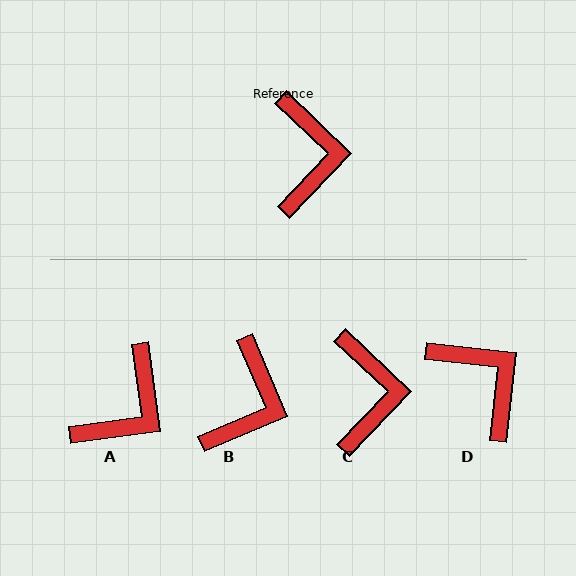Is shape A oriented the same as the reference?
No, it is off by about 39 degrees.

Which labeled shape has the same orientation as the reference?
C.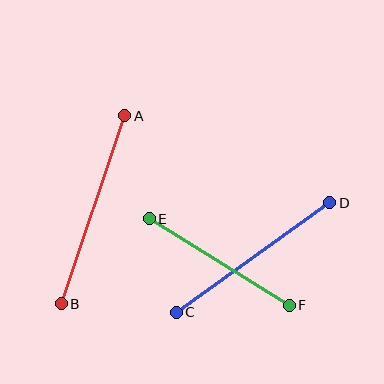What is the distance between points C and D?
The distance is approximately 188 pixels.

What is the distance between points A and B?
The distance is approximately 199 pixels.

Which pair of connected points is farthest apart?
Points A and B are farthest apart.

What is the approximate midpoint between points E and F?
The midpoint is at approximately (219, 262) pixels.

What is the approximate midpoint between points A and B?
The midpoint is at approximately (93, 210) pixels.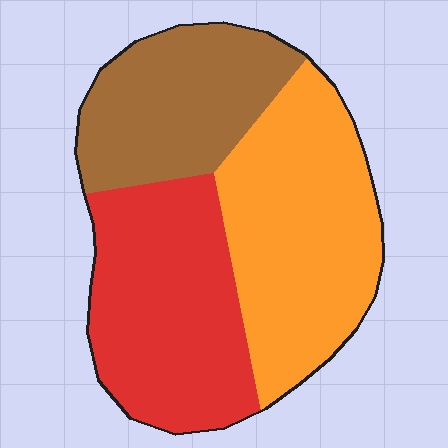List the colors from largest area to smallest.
From largest to smallest: orange, red, brown.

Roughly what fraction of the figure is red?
Red takes up between a quarter and a half of the figure.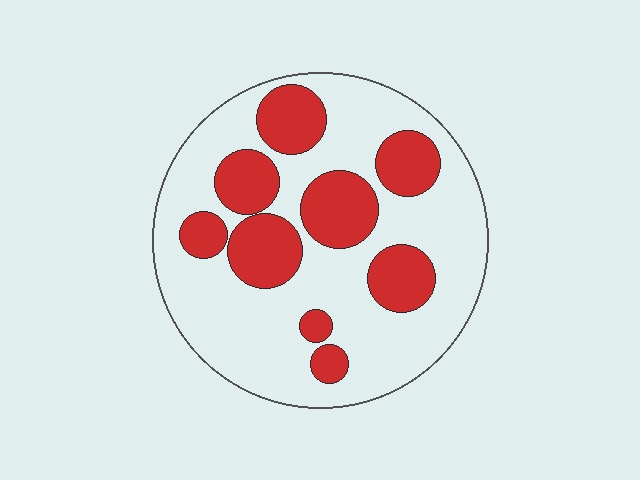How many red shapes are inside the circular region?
9.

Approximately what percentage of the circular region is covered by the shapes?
Approximately 30%.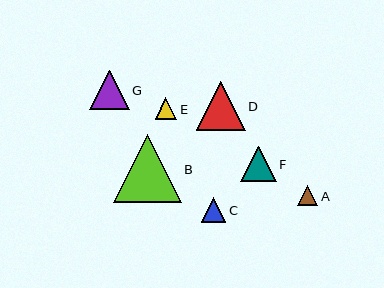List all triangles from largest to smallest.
From largest to smallest: B, D, G, F, C, E, A.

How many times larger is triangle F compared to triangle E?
Triangle F is approximately 1.7 times the size of triangle E.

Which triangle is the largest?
Triangle B is the largest with a size of approximately 67 pixels.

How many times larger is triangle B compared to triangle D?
Triangle B is approximately 1.4 times the size of triangle D.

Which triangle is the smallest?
Triangle A is the smallest with a size of approximately 21 pixels.